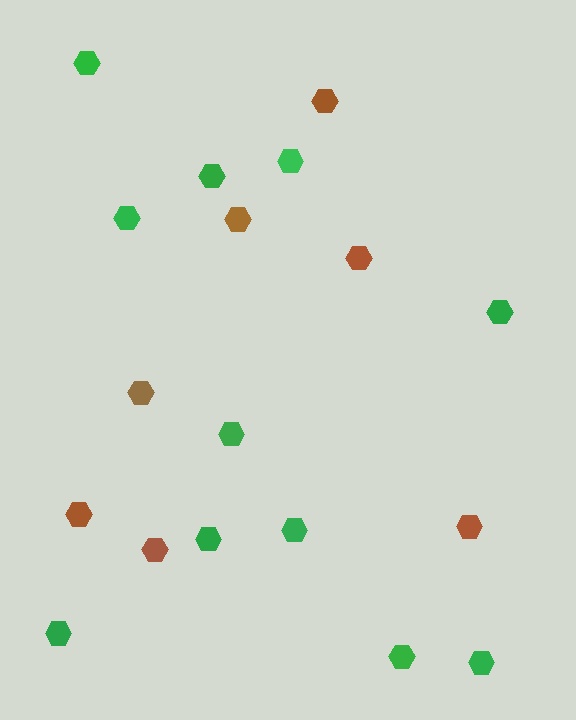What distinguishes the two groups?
There are 2 groups: one group of brown hexagons (7) and one group of green hexagons (11).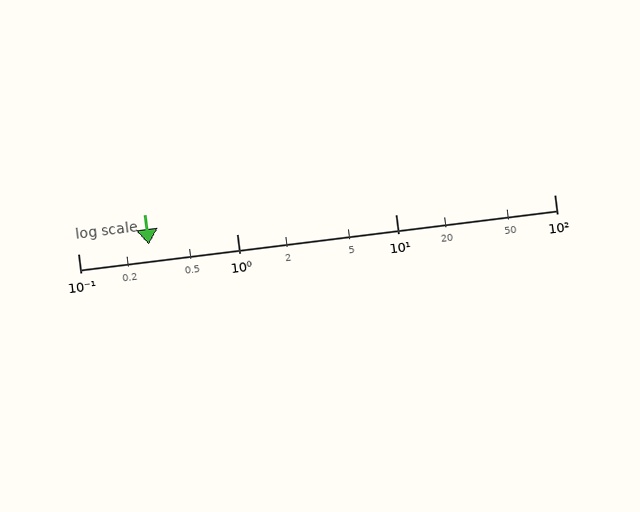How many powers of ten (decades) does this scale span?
The scale spans 3 decades, from 0.1 to 100.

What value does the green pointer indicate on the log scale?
The pointer indicates approximately 0.28.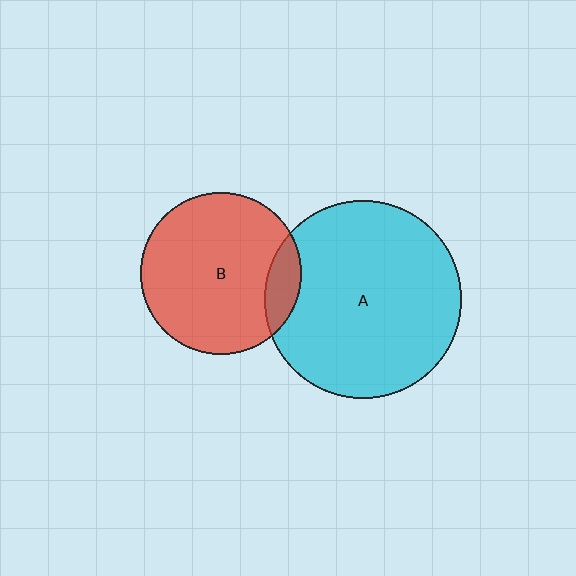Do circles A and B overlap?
Yes.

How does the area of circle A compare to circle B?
Approximately 1.5 times.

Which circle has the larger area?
Circle A (cyan).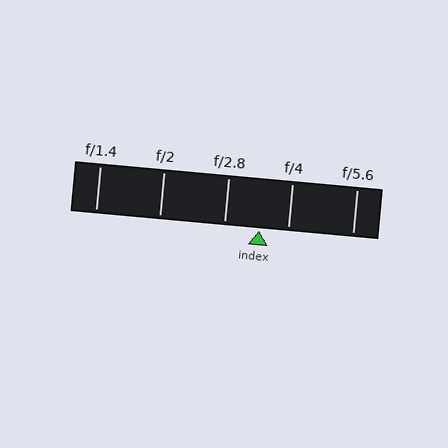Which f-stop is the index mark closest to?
The index mark is closest to f/4.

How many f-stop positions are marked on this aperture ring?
There are 5 f-stop positions marked.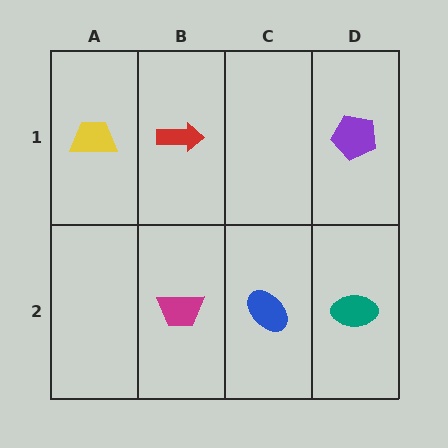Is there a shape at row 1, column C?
No, that cell is empty.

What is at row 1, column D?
A purple pentagon.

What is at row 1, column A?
A yellow trapezoid.